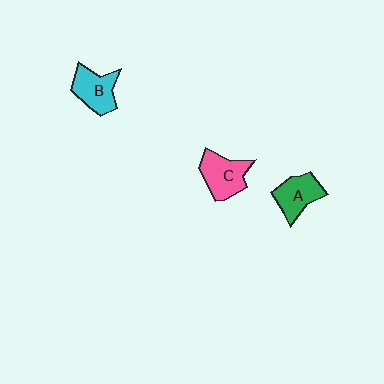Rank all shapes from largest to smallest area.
From largest to smallest: C (pink), B (cyan), A (green).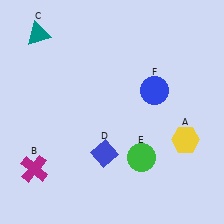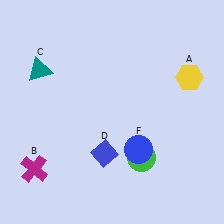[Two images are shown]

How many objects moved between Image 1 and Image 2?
3 objects moved between the two images.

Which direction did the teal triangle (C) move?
The teal triangle (C) moved down.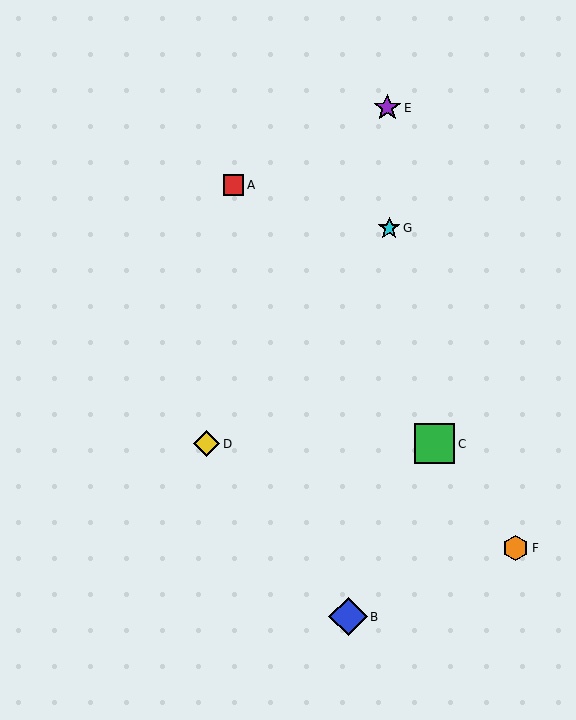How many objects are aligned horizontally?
2 objects (C, D) are aligned horizontally.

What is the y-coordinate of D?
Object D is at y≈444.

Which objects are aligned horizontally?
Objects C, D are aligned horizontally.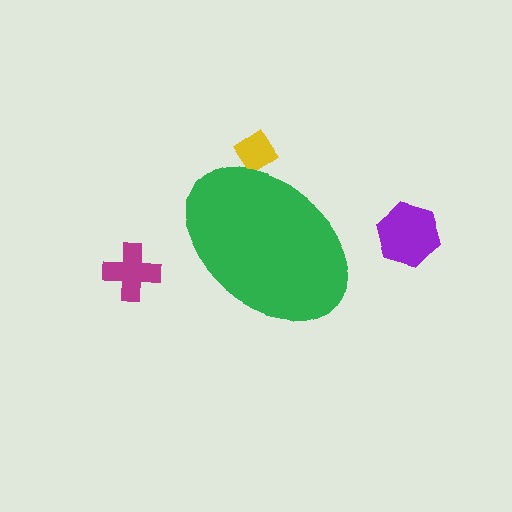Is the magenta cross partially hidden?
No, the magenta cross is fully visible.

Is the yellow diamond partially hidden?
Yes, the yellow diamond is partially hidden behind the green ellipse.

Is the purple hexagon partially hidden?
No, the purple hexagon is fully visible.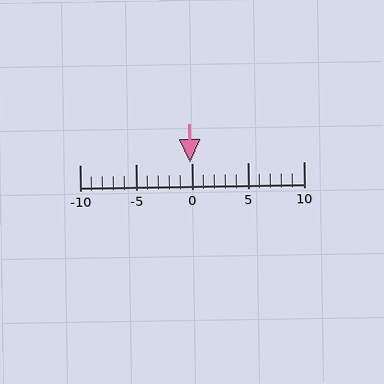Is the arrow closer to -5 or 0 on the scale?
The arrow is closer to 0.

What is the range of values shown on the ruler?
The ruler shows values from -10 to 10.